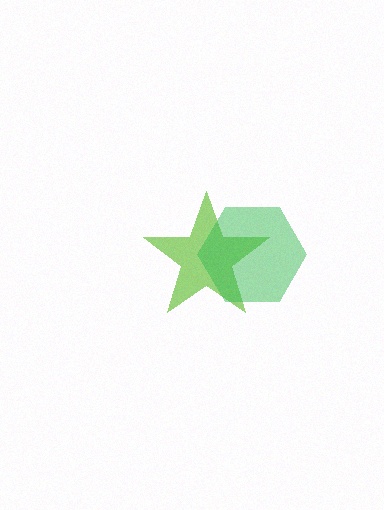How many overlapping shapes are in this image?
There are 2 overlapping shapes in the image.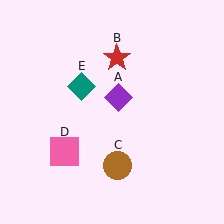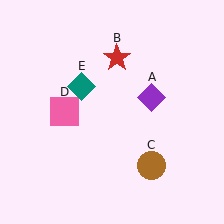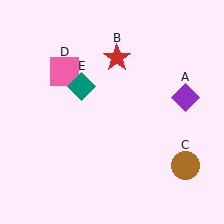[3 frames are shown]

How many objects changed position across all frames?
3 objects changed position: purple diamond (object A), brown circle (object C), pink square (object D).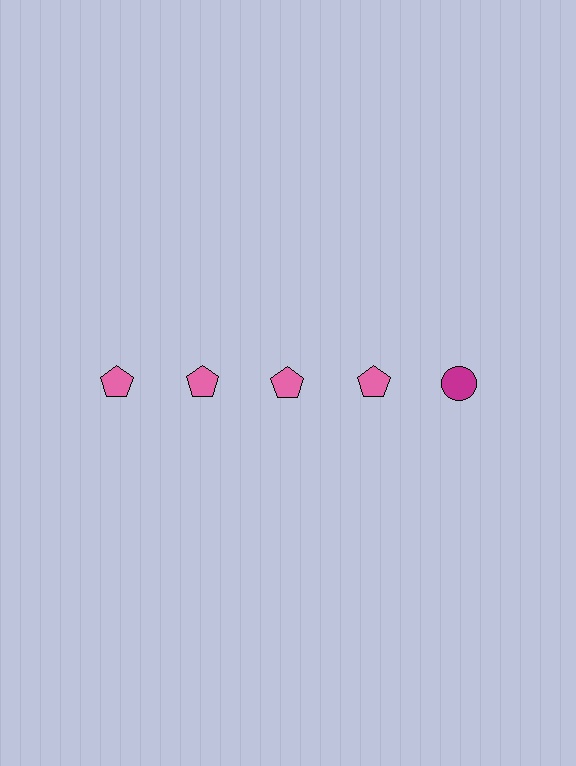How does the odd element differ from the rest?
It differs in both color (magenta instead of pink) and shape (circle instead of pentagon).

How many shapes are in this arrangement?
There are 5 shapes arranged in a grid pattern.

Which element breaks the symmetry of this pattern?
The magenta circle in the top row, rightmost column breaks the symmetry. All other shapes are pink pentagons.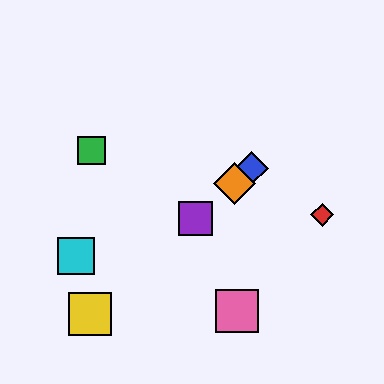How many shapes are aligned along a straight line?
4 shapes (the blue diamond, the yellow square, the purple square, the orange diamond) are aligned along a straight line.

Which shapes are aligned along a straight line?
The blue diamond, the yellow square, the purple square, the orange diamond are aligned along a straight line.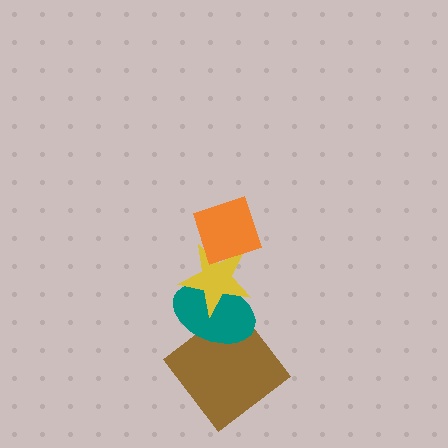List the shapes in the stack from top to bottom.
From top to bottom: the orange diamond, the yellow star, the teal ellipse, the brown diamond.